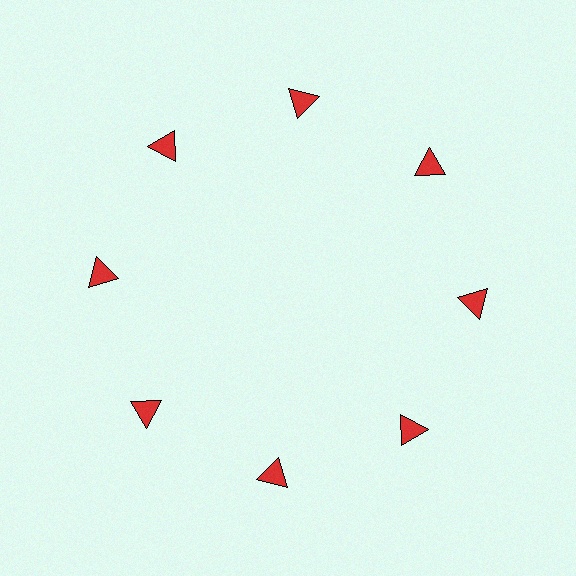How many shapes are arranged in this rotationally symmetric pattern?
There are 8 shapes, arranged in 8 groups of 1.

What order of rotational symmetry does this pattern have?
This pattern has 8-fold rotational symmetry.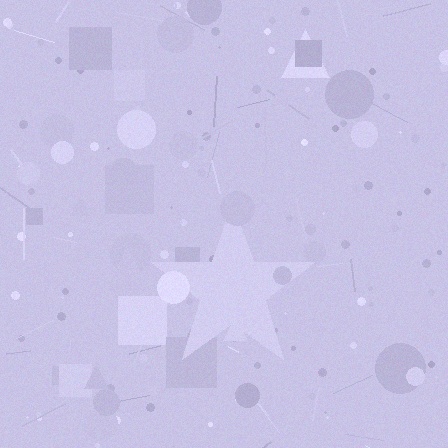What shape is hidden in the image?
A star is hidden in the image.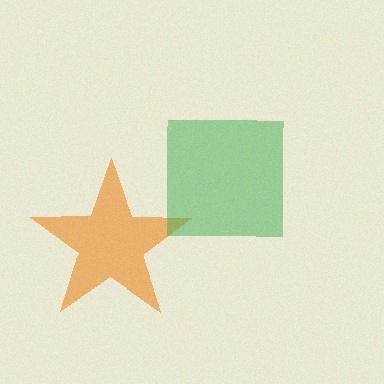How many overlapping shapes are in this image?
There are 2 overlapping shapes in the image.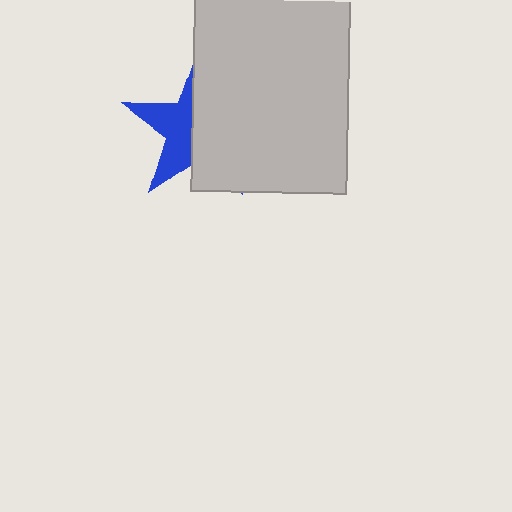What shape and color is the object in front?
The object in front is a light gray rectangle.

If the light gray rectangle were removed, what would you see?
You would see the complete blue star.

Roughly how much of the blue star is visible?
A small part of it is visible (roughly 43%).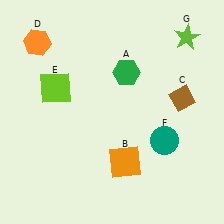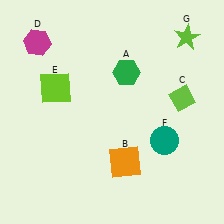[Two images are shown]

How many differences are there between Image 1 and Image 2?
There are 2 differences between the two images.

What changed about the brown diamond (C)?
In Image 1, C is brown. In Image 2, it changed to lime.